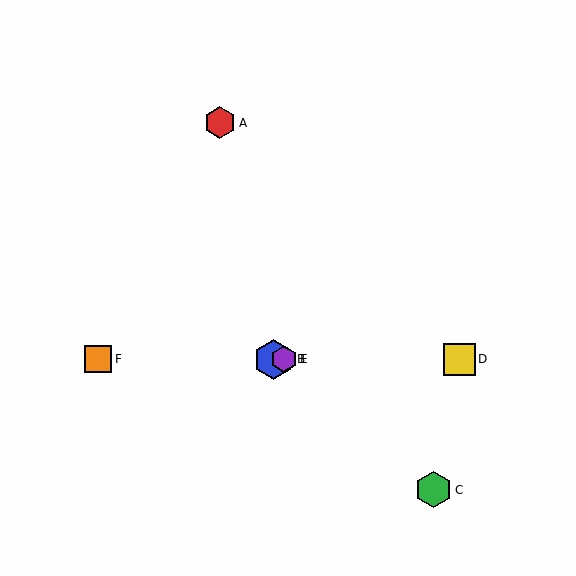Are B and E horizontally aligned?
Yes, both are at y≈359.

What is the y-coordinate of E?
Object E is at y≈359.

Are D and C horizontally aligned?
No, D is at y≈359 and C is at y≈490.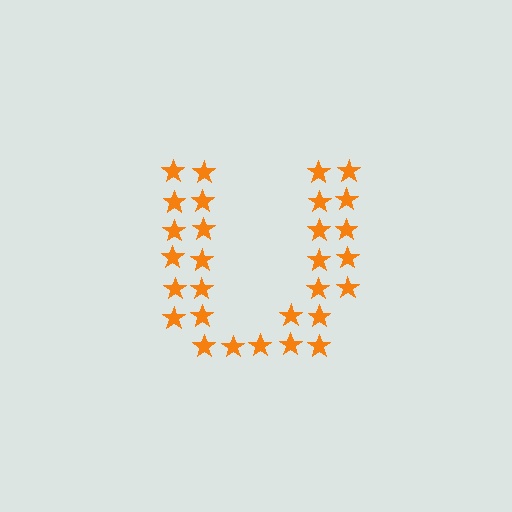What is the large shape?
The large shape is the letter U.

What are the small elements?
The small elements are stars.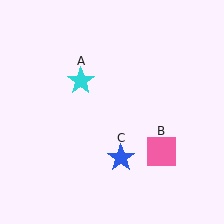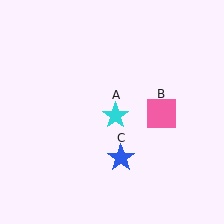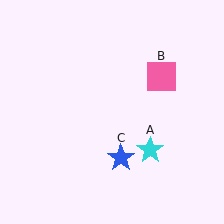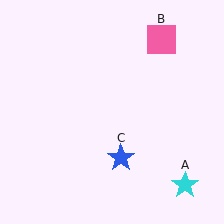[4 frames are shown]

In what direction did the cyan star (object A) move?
The cyan star (object A) moved down and to the right.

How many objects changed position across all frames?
2 objects changed position: cyan star (object A), pink square (object B).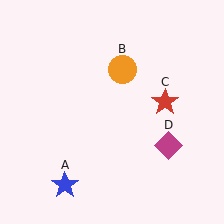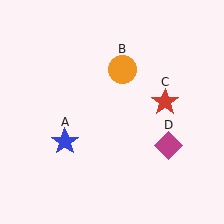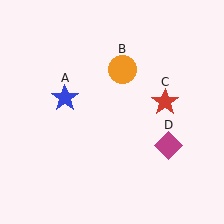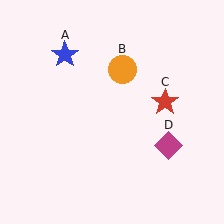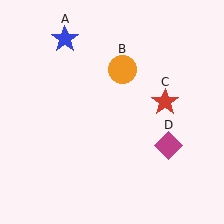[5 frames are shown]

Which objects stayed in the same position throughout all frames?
Orange circle (object B) and red star (object C) and magenta diamond (object D) remained stationary.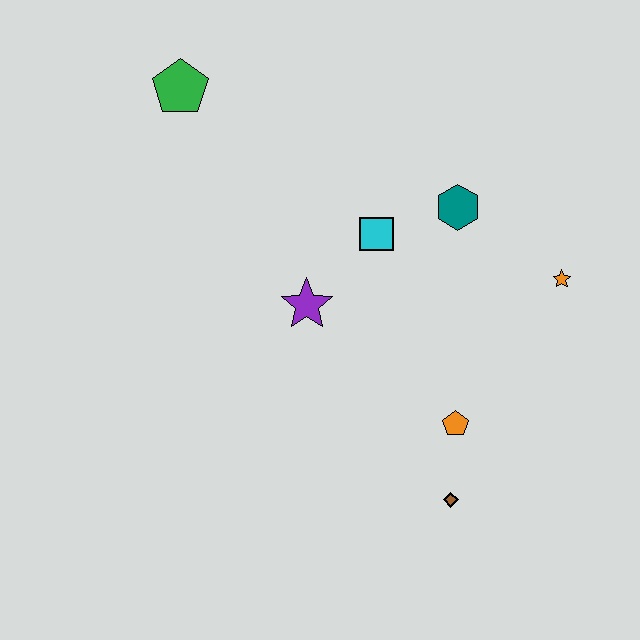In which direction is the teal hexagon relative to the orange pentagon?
The teal hexagon is above the orange pentagon.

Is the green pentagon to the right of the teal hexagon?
No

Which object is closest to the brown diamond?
The orange pentagon is closest to the brown diamond.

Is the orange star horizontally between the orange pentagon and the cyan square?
No